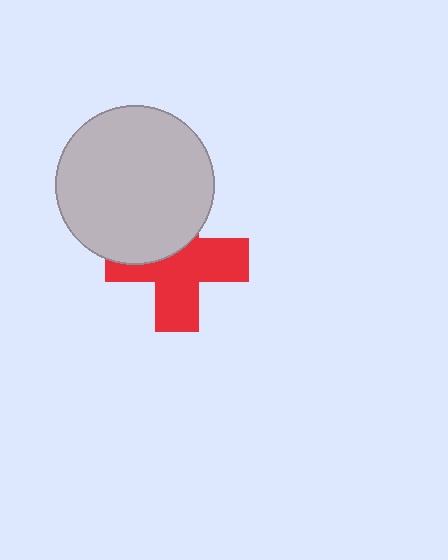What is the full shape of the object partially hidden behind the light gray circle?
The partially hidden object is a red cross.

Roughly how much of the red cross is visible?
About half of it is visible (roughly 62%).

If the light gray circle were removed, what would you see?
You would see the complete red cross.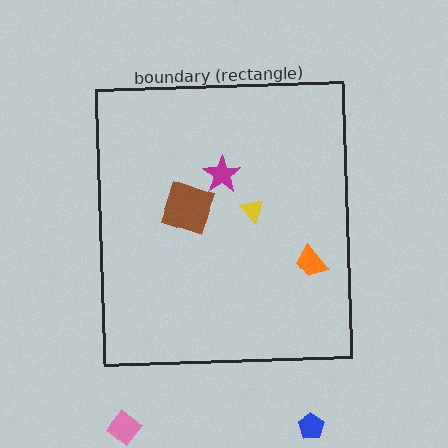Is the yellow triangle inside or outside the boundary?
Inside.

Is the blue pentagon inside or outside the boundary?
Outside.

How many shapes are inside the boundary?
4 inside, 2 outside.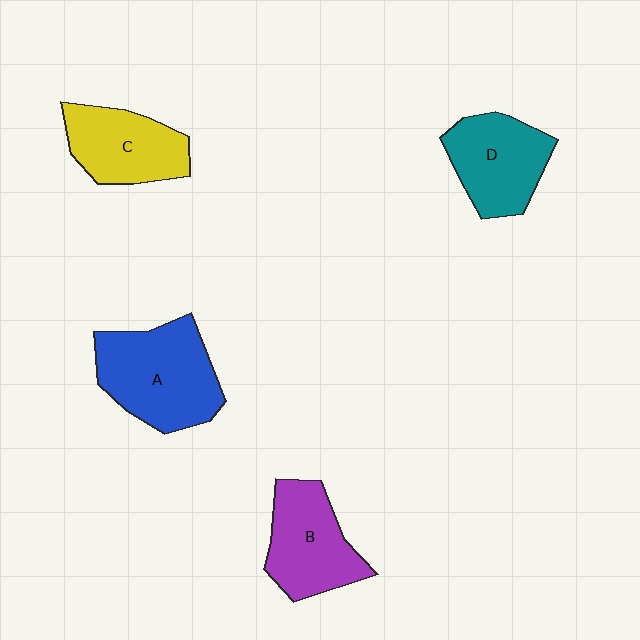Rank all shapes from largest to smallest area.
From largest to smallest: A (blue), B (purple), D (teal), C (yellow).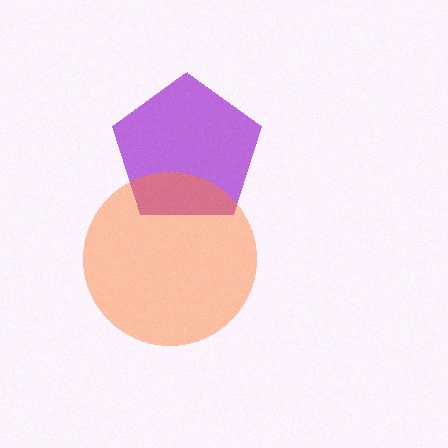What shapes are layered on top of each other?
The layered shapes are: a purple pentagon, an orange circle.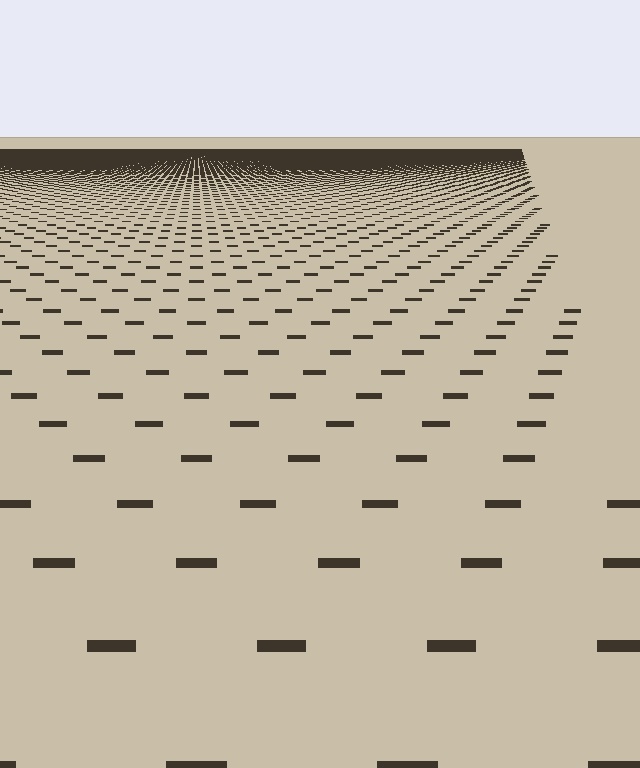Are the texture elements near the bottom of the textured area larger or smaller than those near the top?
Larger. Near the bottom, elements are closer to the viewer and appear at a bigger on-screen size.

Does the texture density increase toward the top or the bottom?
Density increases toward the top.